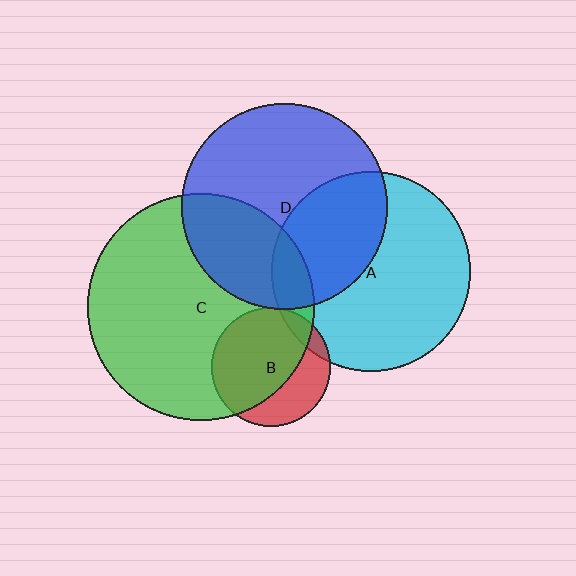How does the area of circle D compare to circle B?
Approximately 3.0 times.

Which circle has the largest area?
Circle C (green).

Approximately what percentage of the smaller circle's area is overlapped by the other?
Approximately 65%.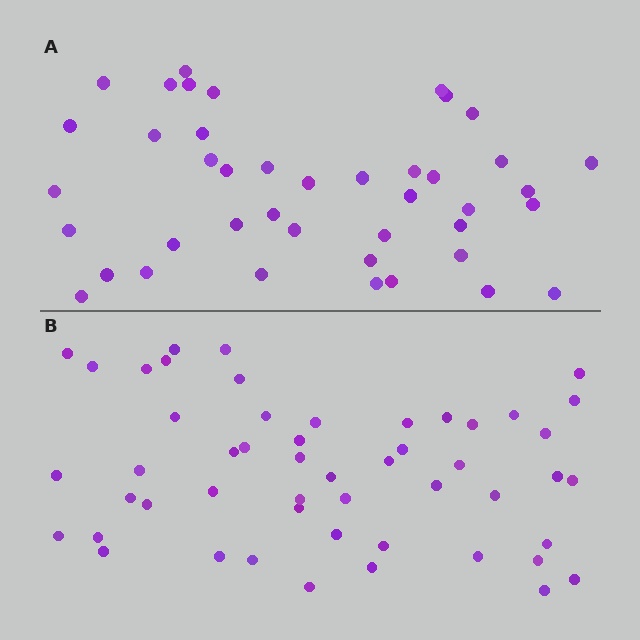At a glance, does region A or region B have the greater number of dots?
Region B (the bottom region) has more dots.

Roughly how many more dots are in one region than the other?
Region B has roughly 8 or so more dots than region A.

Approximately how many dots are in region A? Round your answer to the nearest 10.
About 40 dots. (The exact count is 42, which rounds to 40.)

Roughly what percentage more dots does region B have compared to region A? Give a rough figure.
About 20% more.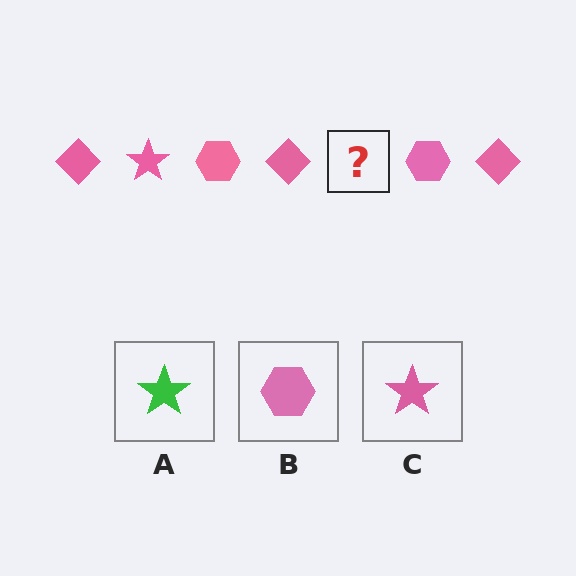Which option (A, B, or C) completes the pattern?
C.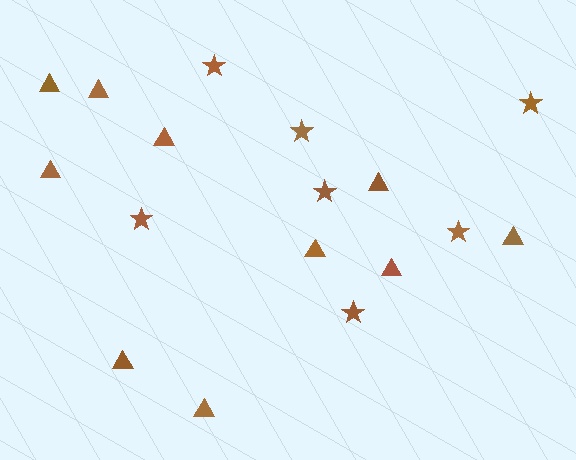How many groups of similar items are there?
There are 2 groups: one group of triangles (10) and one group of stars (7).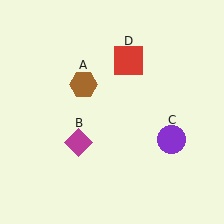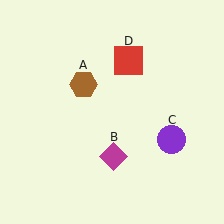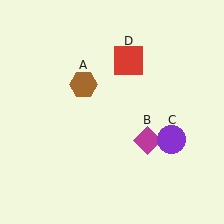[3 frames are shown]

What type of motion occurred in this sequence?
The magenta diamond (object B) rotated counterclockwise around the center of the scene.